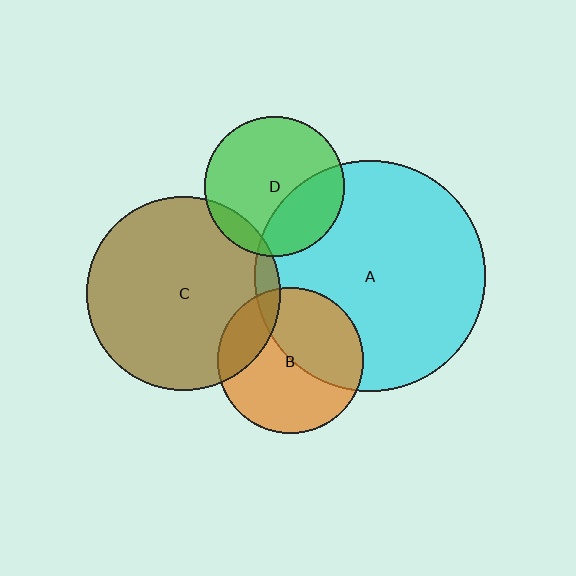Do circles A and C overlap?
Yes.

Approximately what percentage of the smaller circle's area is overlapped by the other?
Approximately 5%.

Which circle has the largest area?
Circle A (cyan).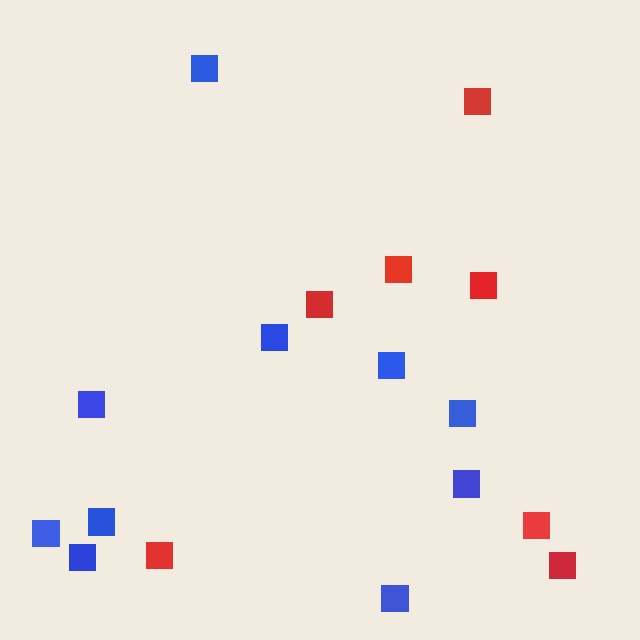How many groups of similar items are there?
There are 2 groups: one group of blue squares (10) and one group of red squares (7).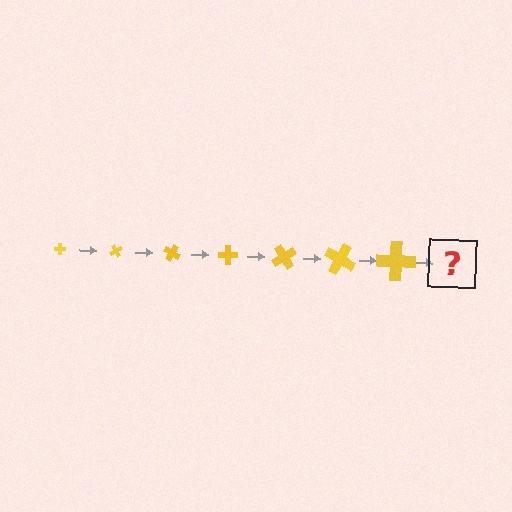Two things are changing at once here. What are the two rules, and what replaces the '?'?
The two rules are that the cross grows larger each step and it rotates 60 degrees each step. The '?' should be a cross, larger than the previous one and rotated 420 degrees from the start.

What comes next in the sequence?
The next element should be a cross, larger than the previous one and rotated 420 degrees from the start.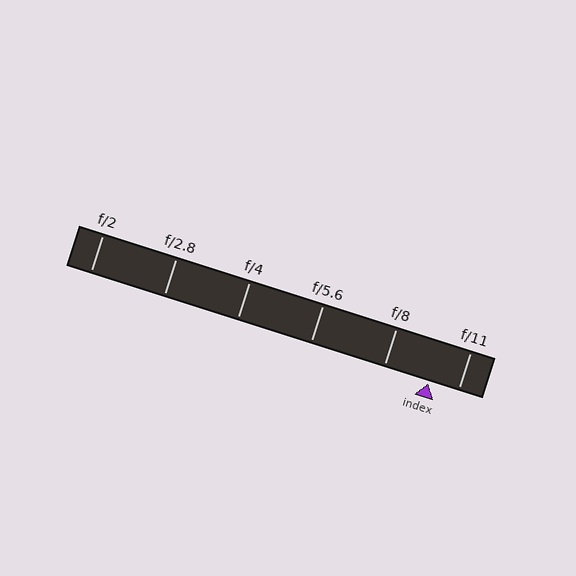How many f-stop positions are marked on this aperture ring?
There are 6 f-stop positions marked.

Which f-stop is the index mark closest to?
The index mark is closest to f/11.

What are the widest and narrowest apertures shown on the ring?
The widest aperture shown is f/2 and the narrowest is f/11.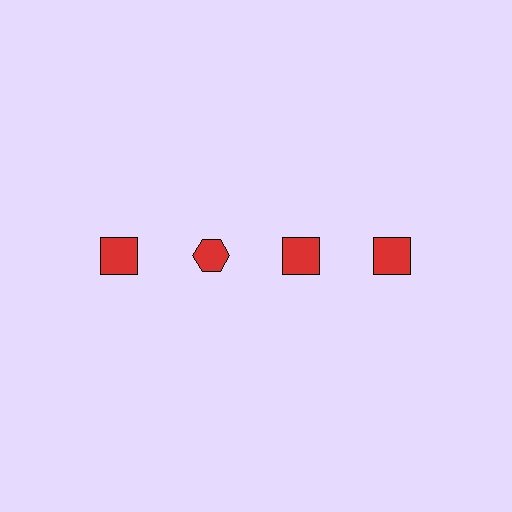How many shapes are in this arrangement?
There are 4 shapes arranged in a grid pattern.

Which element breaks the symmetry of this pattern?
The red hexagon in the top row, second from left column breaks the symmetry. All other shapes are red squares.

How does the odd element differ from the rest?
It has a different shape: hexagon instead of square.